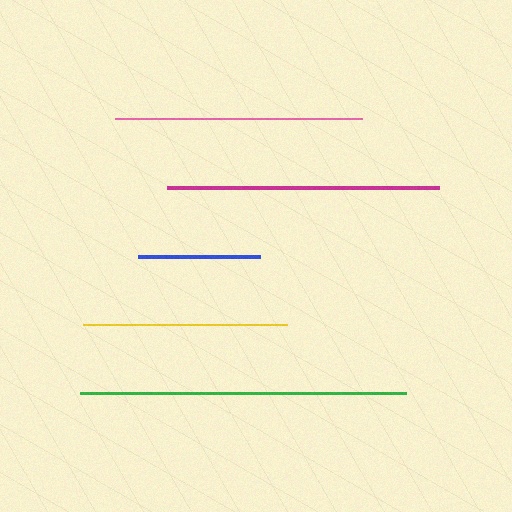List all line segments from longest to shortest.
From longest to shortest: green, magenta, pink, yellow, blue.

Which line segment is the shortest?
The blue line is the shortest at approximately 121 pixels.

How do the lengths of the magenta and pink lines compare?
The magenta and pink lines are approximately the same length.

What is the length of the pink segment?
The pink segment is approximately 247 pixels long.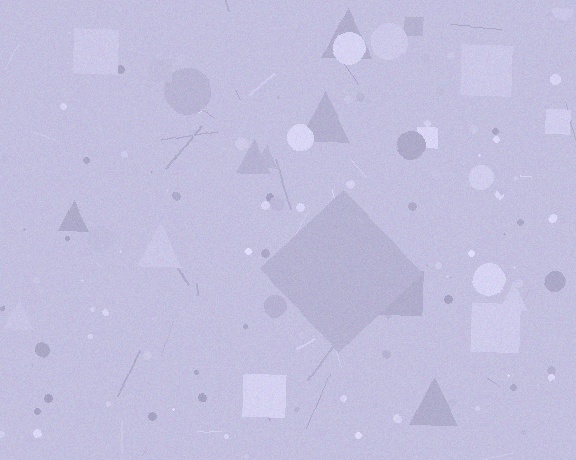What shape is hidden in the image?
A diamond is hidden in the image.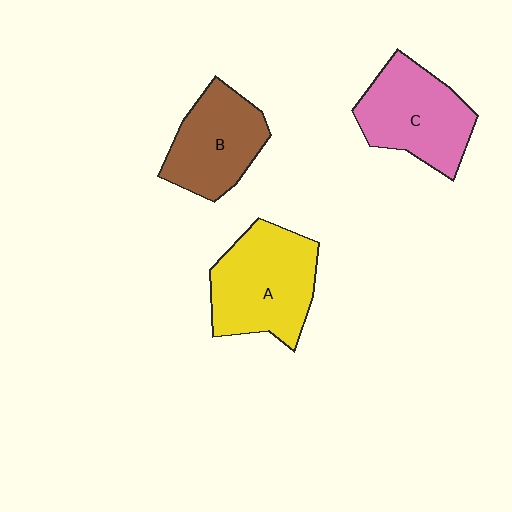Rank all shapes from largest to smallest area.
From largest to smallest: A (yellow), C (pink), B (brown).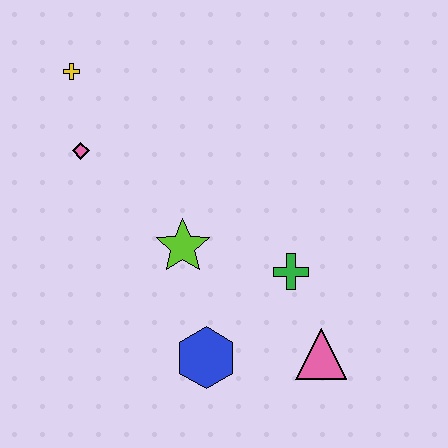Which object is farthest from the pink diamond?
The pink triangle is farthest from the pink diamond.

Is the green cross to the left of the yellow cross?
No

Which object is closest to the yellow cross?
The pink diamond is closest to the yellow cross.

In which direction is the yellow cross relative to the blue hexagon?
The yellow cross is above the blue hexagon.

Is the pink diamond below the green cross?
No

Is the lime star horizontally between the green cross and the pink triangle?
No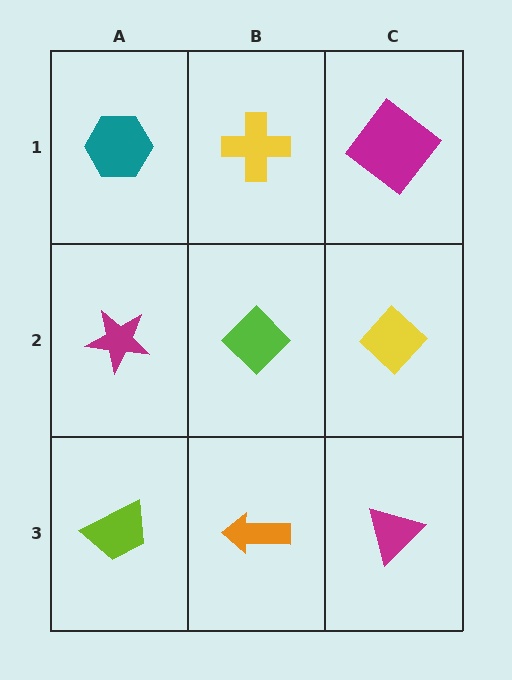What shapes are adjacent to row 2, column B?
A yellow cross (row 1, column B), an orange arrow (row 3, column B), a magenta star (row 2, column A), a yellow diamond (row 2, column C).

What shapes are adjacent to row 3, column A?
A magenta star (row 2, column A), an orange arrow (row 3, column B).